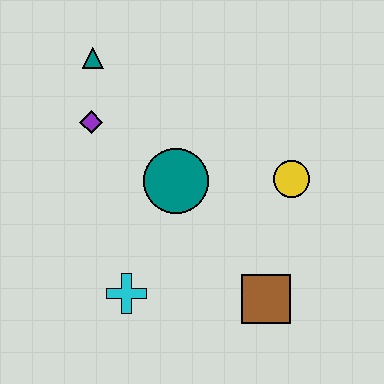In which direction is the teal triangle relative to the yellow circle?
The teal triangle is to the left of the yellow circle.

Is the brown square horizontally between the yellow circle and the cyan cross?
Yes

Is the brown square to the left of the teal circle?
No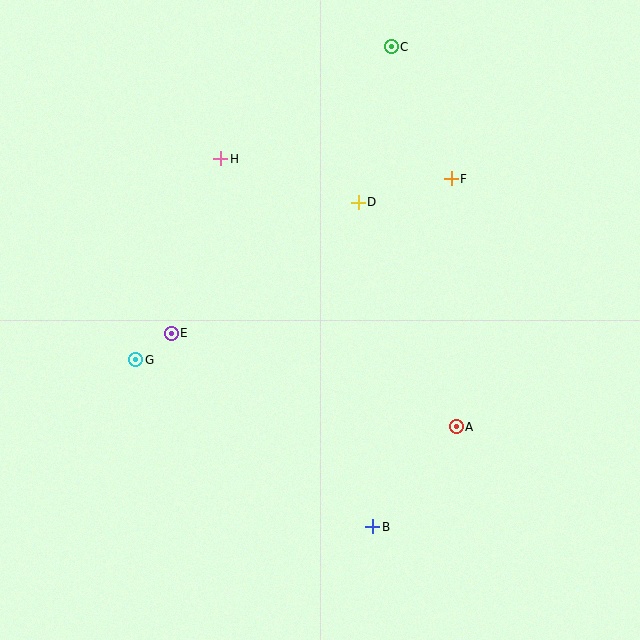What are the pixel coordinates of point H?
Point H is at (220, 159).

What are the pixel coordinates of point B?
Point B is at (373, 527).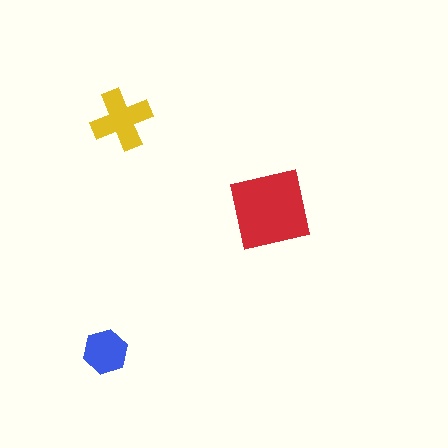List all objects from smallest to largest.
The blue hexagon, the yellow cross, the red square.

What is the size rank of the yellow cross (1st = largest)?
2nd.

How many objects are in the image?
There are 3 objects in the image.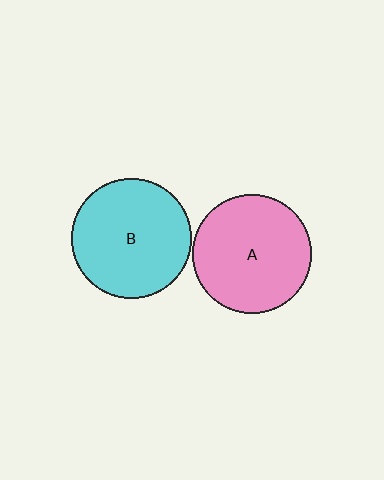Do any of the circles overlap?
No, none of the circles overlap.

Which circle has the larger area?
Circle B (cyan).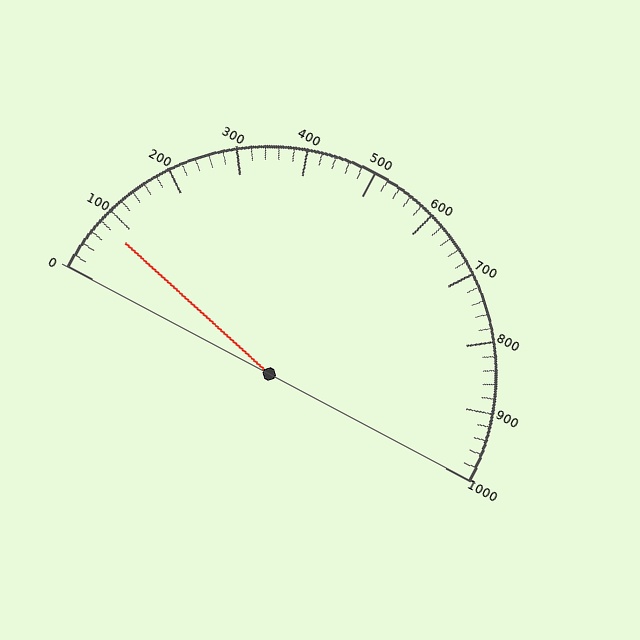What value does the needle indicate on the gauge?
The needle indicates approximately 80.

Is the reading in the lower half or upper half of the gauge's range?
The reading is in the lower half of the range (0 to 1000).